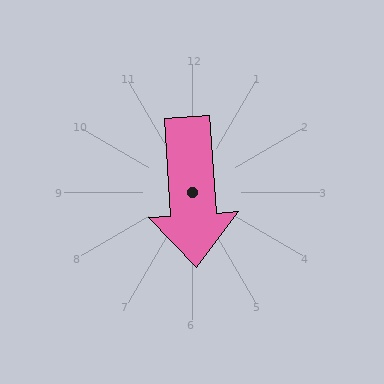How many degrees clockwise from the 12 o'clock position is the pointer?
Approximately 176 degrees.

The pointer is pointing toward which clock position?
Roughly 6 o'clock.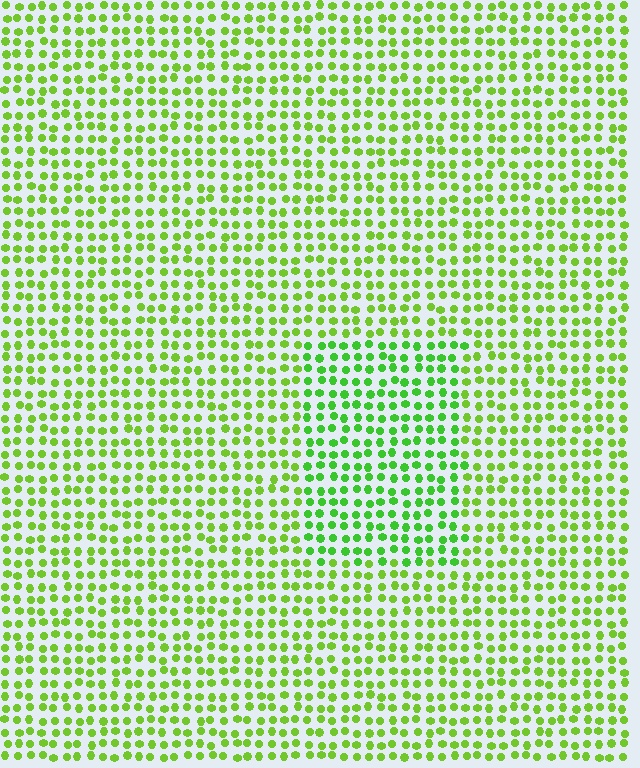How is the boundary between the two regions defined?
The boundary is defined purely by a slight shift in hue (about 22 degrees). Spacing, size, and orientation are identical on both sides.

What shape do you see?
I see a rectangle.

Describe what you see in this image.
The image is filled with small lime elements in a uniform arrangement. A rectangle-shaped region is visible where the elements are tinted to a slightly different hue, forming a subtle color boundary.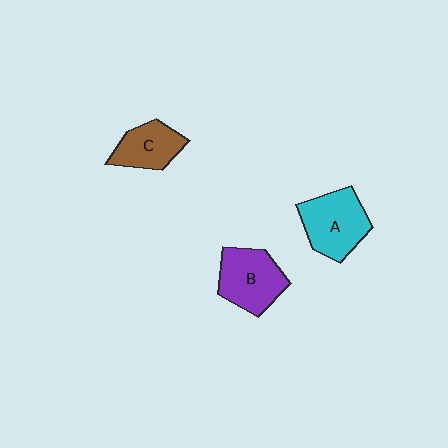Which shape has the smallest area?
Shape C (brown).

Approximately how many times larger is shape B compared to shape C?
Approximately 1.3 times.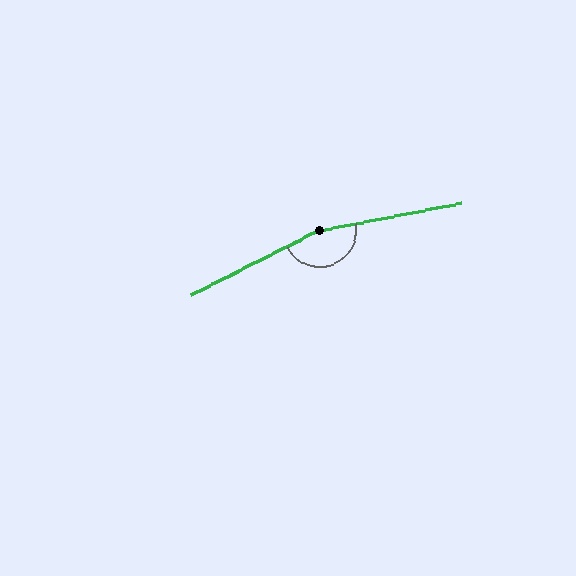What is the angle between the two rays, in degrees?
Approximately 164 degrees.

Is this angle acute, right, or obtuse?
It is obtuse.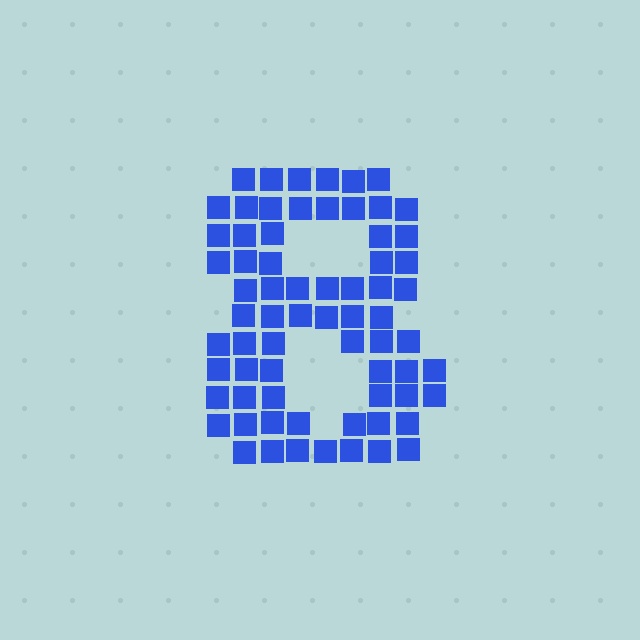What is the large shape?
The large shape is the digit 8.